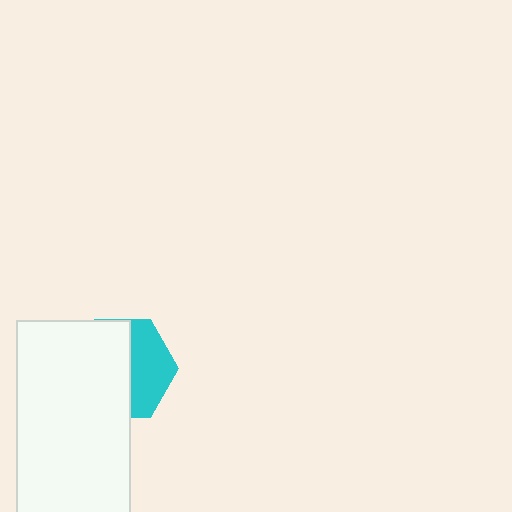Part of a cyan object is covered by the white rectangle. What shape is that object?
It is a hexagon.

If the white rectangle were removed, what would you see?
You would see the complete cyan hexagon.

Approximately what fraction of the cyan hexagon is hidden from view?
Roughly 61% of the cyan hexagon is hidden behind the white rectangle.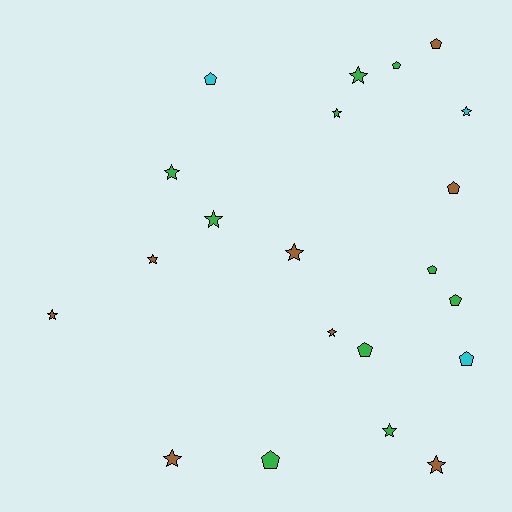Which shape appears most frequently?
Star, with 12 objects.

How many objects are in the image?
There are 21 objects.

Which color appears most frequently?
Green, with 10 objects.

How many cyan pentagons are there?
There are 2 cyan pentagons.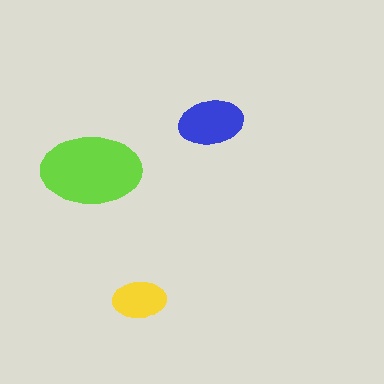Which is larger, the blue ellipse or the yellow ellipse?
The blue one.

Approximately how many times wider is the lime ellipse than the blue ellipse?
About 1.5 times wider.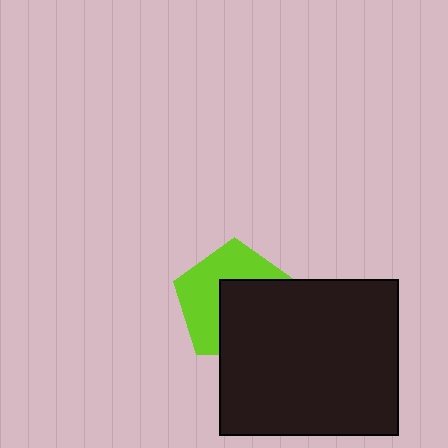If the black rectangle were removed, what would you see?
You would see the complete lime pentagon.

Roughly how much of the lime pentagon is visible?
About half of it is visible (roughly 51%).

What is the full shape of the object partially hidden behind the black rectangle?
The partially hidden object is a lime pentagon.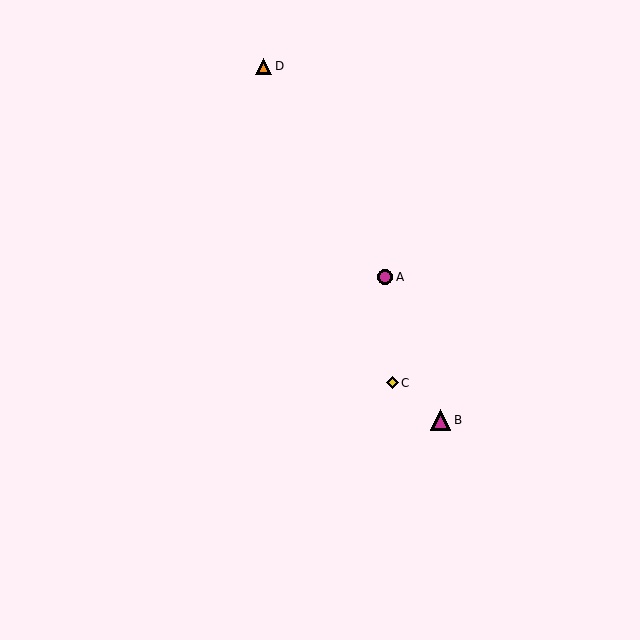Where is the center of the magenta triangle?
The center of the magenta triangle is at (441, 420).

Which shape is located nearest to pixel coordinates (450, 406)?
The magenta triangle (labeled B) at (441, 420) is nearest to that location.